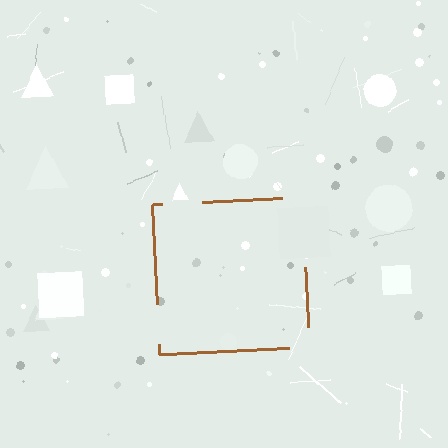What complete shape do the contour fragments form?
The contour fragments form a square.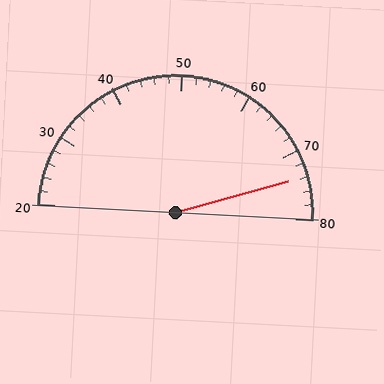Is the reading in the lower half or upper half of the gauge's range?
The reading is in the upper half of the range (20 to 80).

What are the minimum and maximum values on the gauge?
The gauge ranges from 20 to 80.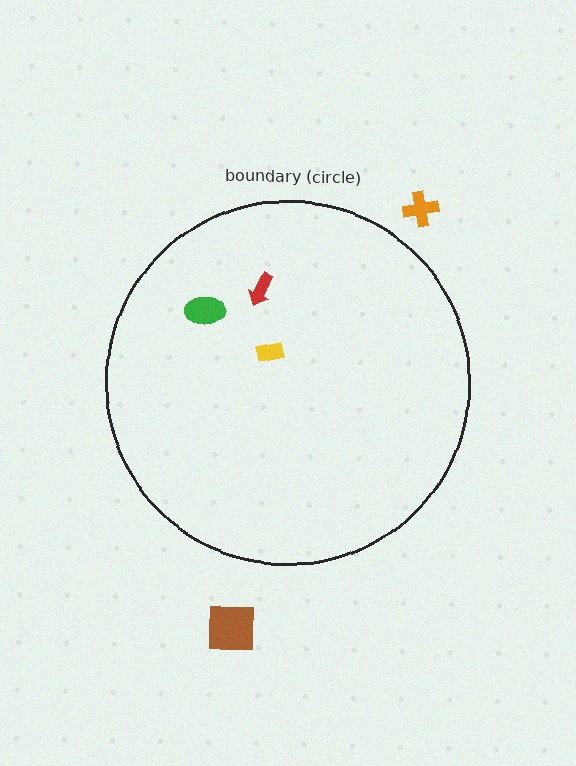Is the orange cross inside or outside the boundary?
Outside.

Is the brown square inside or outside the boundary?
Outside.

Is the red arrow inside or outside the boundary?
Inside.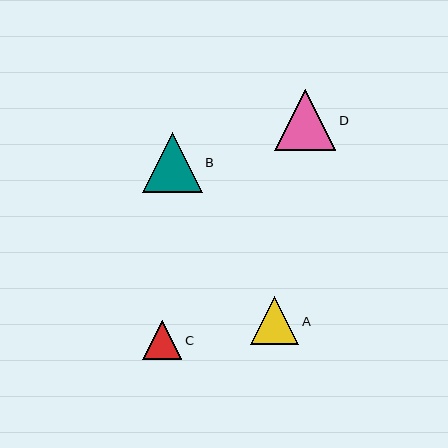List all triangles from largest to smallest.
From largest to smallest: D, B, A, C.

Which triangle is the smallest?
Triangle C is the smallest with a size of approximately 39 pixels.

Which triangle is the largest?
Triangle D is the largest with a size of approximately 61 pixels.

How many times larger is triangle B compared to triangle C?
Triangle B is approximately 1.5 times the size of triangle C.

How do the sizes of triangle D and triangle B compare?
Triangle D and triangle B are approximately the same size.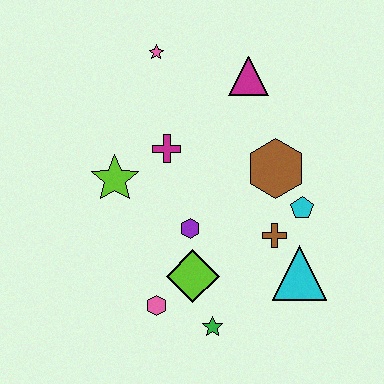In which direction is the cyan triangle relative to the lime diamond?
The cyan triangle is to the right of the lime diamond.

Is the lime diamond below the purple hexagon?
Yes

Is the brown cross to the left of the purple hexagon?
No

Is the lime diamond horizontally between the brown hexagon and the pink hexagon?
Yes